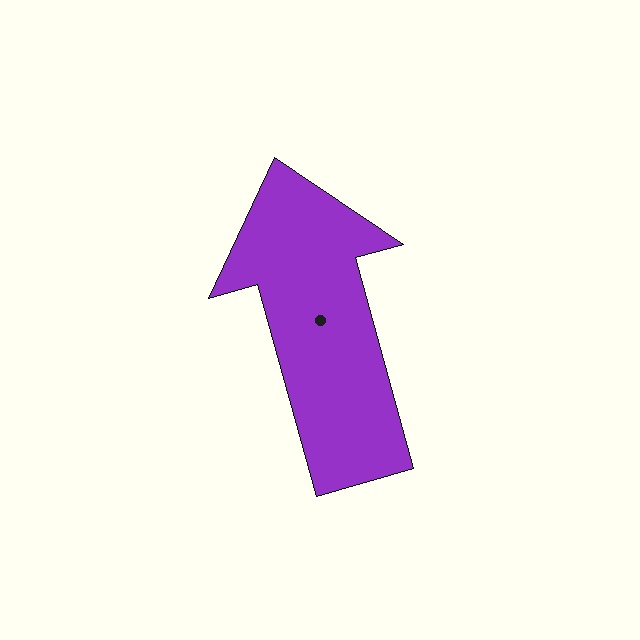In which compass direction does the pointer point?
North.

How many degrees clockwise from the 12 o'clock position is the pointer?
Approximately 344 degrees.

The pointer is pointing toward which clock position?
Roughly 11 o'clock.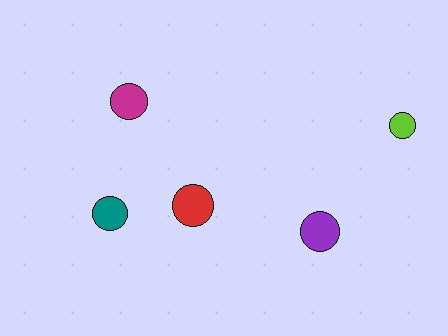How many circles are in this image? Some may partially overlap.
There are 5 circles.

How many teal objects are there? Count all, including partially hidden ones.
There is 1 teal object.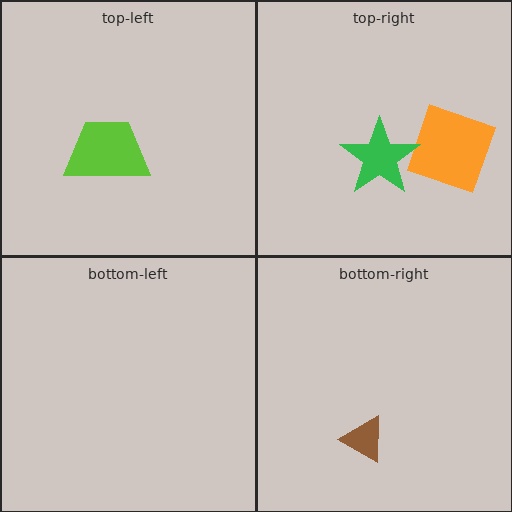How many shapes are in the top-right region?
2.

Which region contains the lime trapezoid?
The top-left region.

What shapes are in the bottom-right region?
The brown triangle.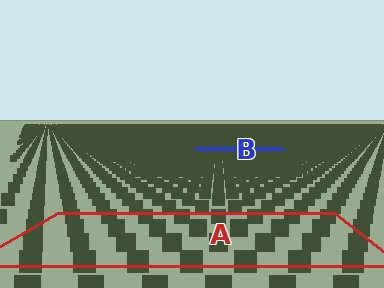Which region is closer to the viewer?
Region A is closer. The texture elements there are larger and more spread out.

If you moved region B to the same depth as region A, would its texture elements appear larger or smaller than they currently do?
They would appear larger. At a closer depth, the same texture elements are projected at a bigger on-screen size.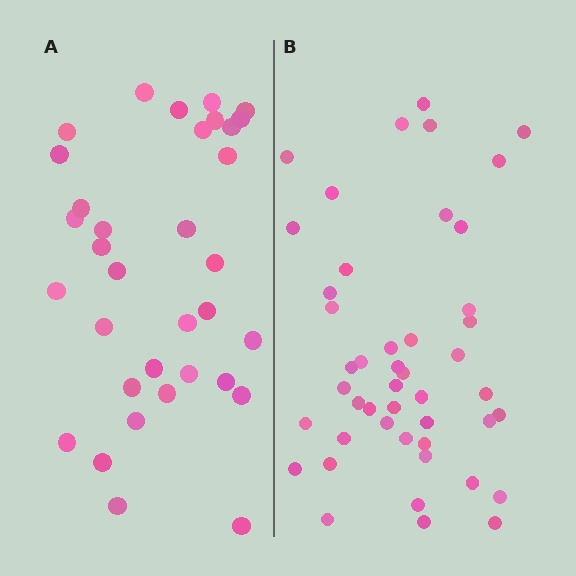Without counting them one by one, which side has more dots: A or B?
Region B (the right region) has more dots.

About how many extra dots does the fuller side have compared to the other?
Region B has roughly 12 or so more dots than region A.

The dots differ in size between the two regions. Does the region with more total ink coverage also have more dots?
No. Region A has more total ink coverage because its dots are larger, but region B actually contains more individual dots. Total area can be misleading — the number of items is what matters here.